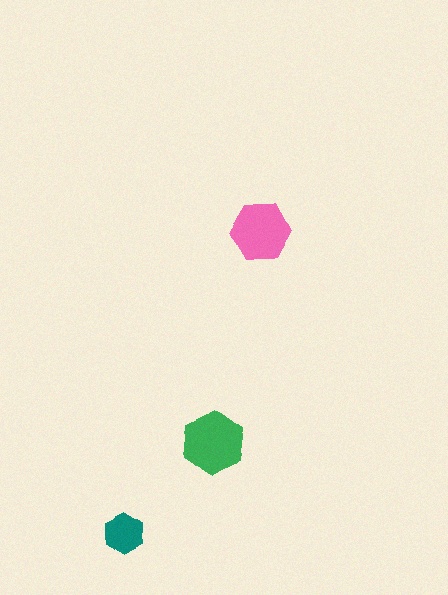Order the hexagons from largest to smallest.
the green one, the pink one, the teal one.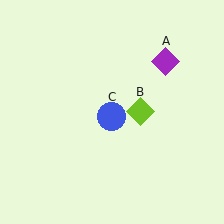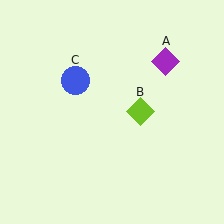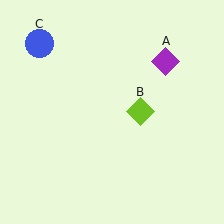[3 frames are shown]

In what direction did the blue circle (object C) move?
The blue circle (object C) moved up and to the left.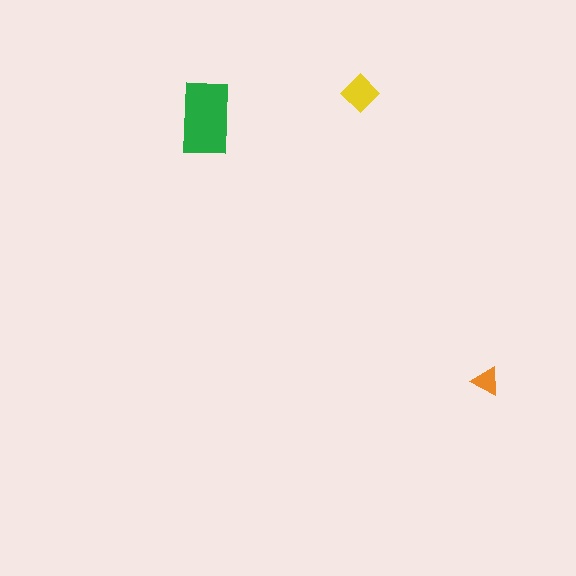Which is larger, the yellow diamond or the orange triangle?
The yellow diamond.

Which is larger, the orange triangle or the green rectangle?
The green rectangle.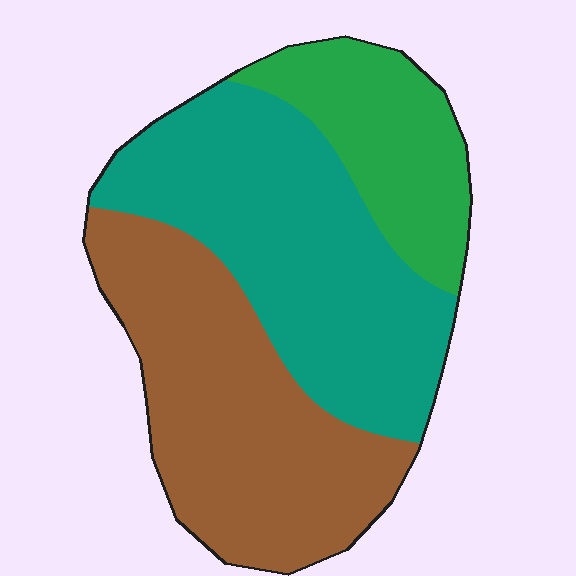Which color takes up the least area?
Green, at roughly 20%.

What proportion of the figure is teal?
Teal covers about 40% of the figure.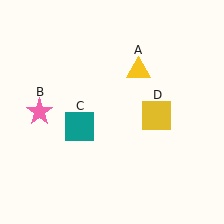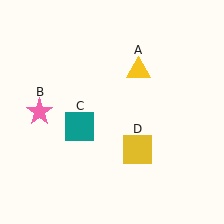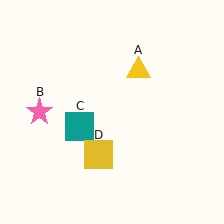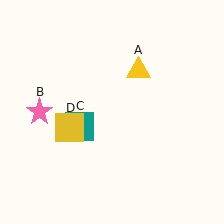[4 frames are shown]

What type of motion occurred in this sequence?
The yellow square (object D) rotated clockwise around the center of the scene.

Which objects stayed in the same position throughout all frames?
Yellow triangle (object A) and pink star (object B) and teal square (object C) remained stationary.